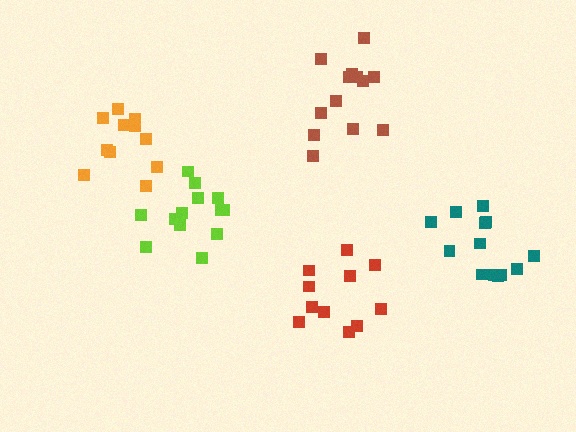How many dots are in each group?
Group 1: 11 dots, Group 2: 11 dots, Group 3: 13 dots, Group 4: 13 dots, Group 5: 13 dots (61 total).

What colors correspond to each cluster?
The clusters are colored: red, orange, teal, lime, brown.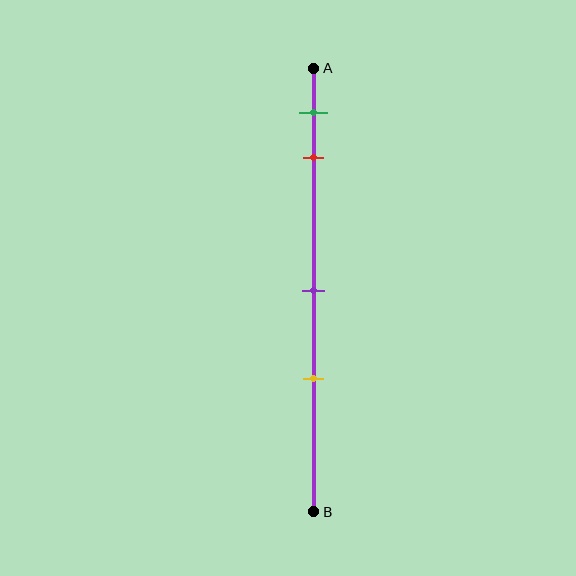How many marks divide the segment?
There are 4 marks dividing the segment.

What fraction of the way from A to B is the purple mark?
The purple mark is approximately 50% (0.5) of the way from A to B.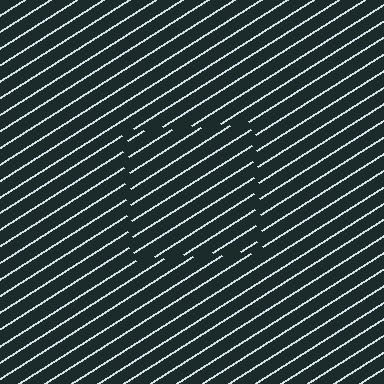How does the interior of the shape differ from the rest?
The interior of the shape contains the same grating, shifted by half a period — the contour is defined by the phase discontinuity where line-ends from the inner and outer gratings abut.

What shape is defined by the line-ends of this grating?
An illusory square. The interior of the shape contains the same grating, shifted by half a period — the contour is defined by the phase discontinuity where line-ends from the inner and outer gratings abut.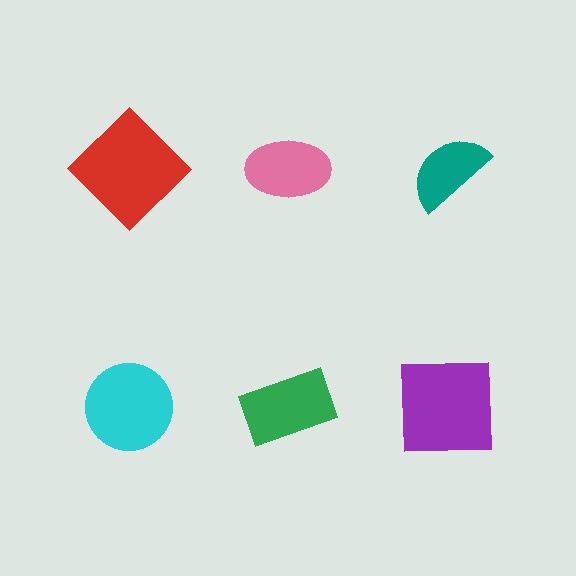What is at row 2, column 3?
A purple square.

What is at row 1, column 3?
A teal semicircle.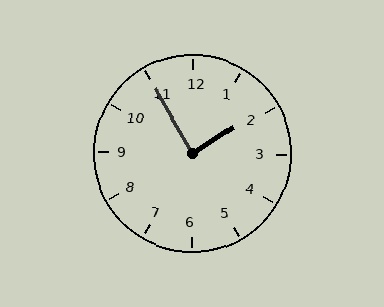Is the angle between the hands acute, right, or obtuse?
It is right.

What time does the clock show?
1:55.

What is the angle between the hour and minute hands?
Approximately 88 degrees.